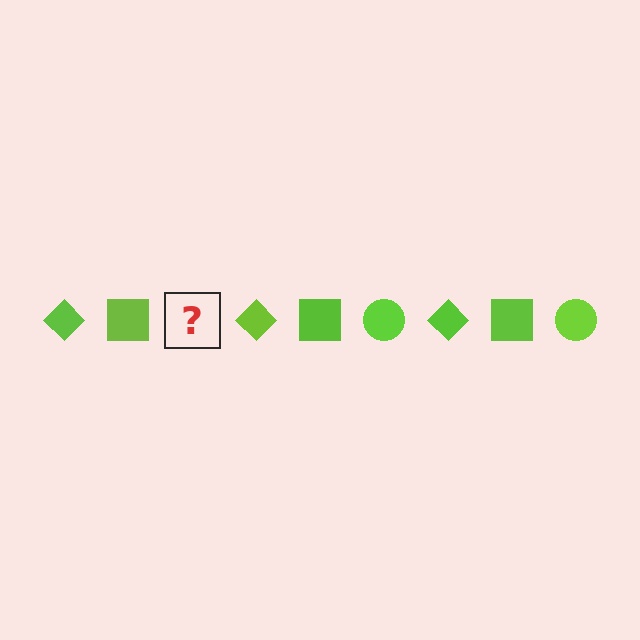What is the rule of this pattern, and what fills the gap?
The rule is that the pattern cycles through diamond, square, circle shapes in lime. The gap should be filled with a lime circle.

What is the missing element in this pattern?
The missing element is a lime circle.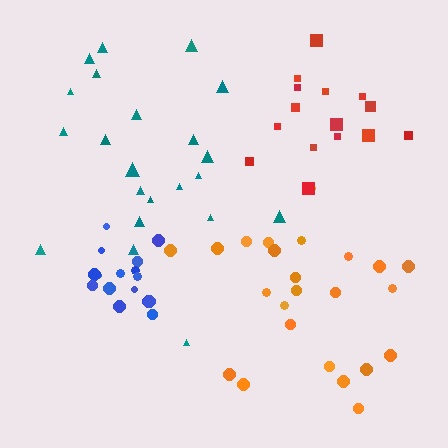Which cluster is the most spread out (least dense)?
Orange.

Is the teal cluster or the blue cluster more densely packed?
Blue.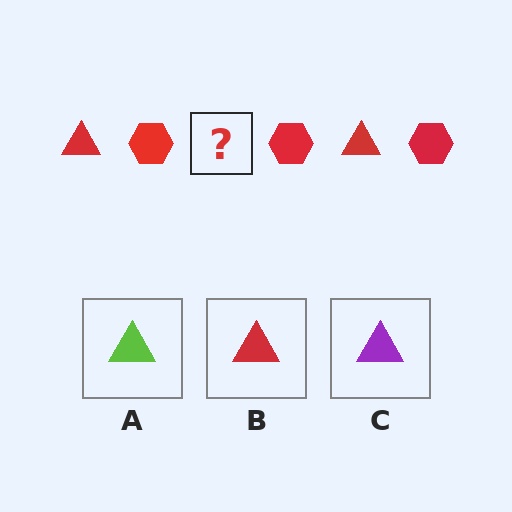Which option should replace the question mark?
Option B.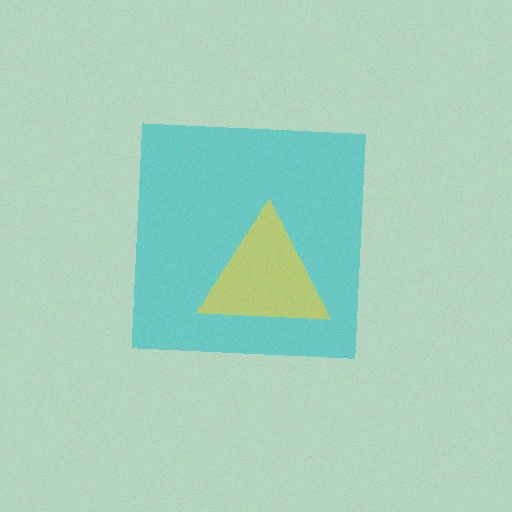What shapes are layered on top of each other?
The layered shapes are: a cyan square, a yellow triangle.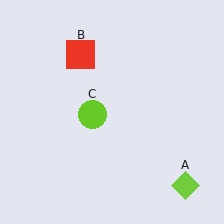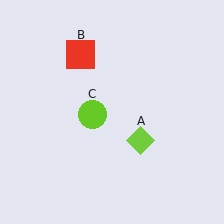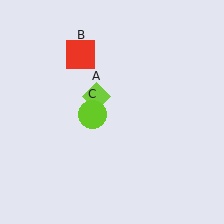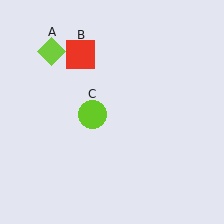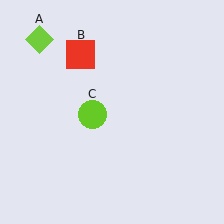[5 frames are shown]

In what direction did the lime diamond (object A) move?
The lime diamond (object A) moved up and to the left.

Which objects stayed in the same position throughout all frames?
Red square (object B) and lime circle (object C) remained stationary.